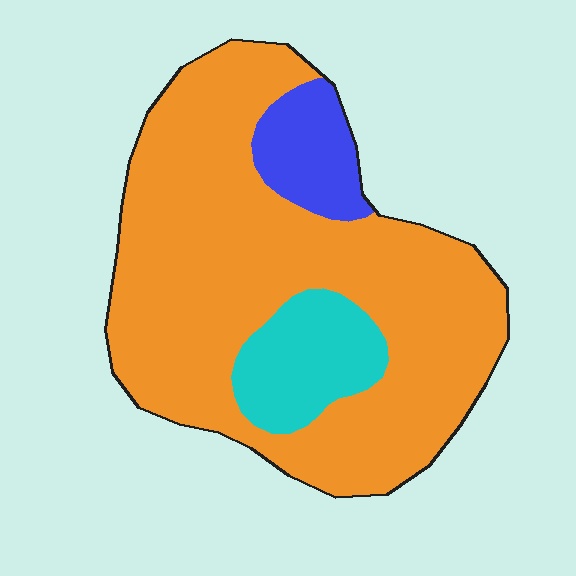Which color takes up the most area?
Orange, at roughly 80%.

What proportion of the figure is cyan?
Cyan covers roughly 15% of the figure.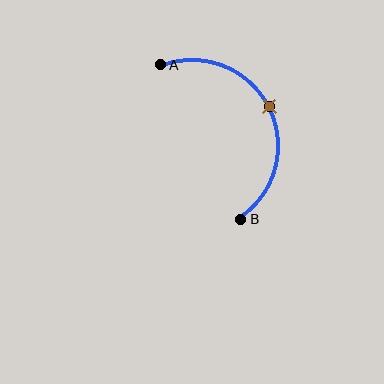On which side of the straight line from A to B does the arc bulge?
The arc bulges to the right of the straight line connecting A and B.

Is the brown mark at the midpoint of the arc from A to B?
Yes. The brown mark lies on the arc at equal arc-length from both A and B — it is the arc midpoint.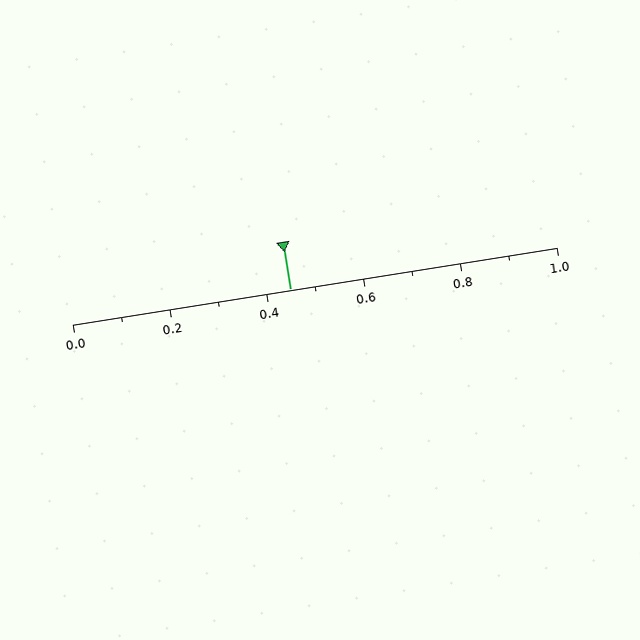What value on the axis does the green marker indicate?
The marker indicates approximately 0.45.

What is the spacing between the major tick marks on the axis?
The major ticks are spaced 0.2 apart.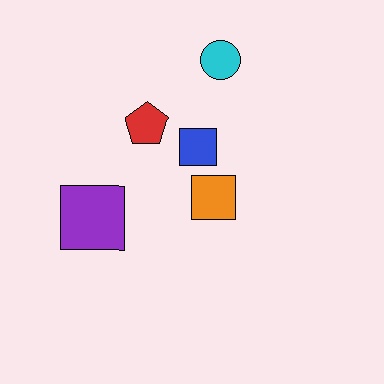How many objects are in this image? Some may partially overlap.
There are 5 objects.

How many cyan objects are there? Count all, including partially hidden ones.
There is 1 cyan object.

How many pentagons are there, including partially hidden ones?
There is 1 pentagon.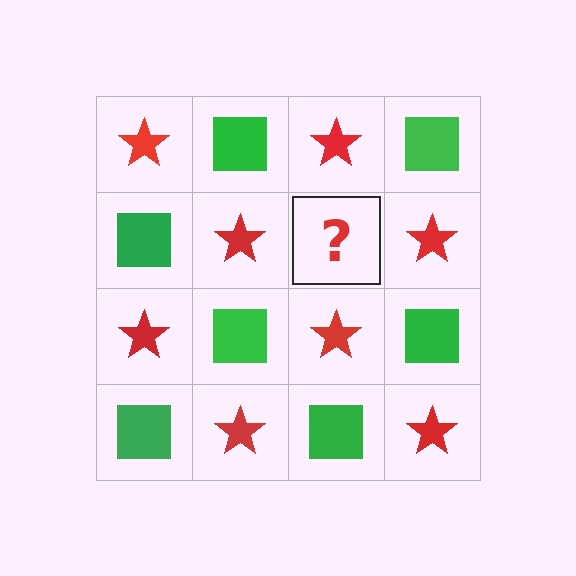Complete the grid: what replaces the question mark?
The question mark should be replaced with a green square.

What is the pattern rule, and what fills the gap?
The rule is that it alternates red star and green square in a checkerboard pattern. The gap should be filled with a green square.